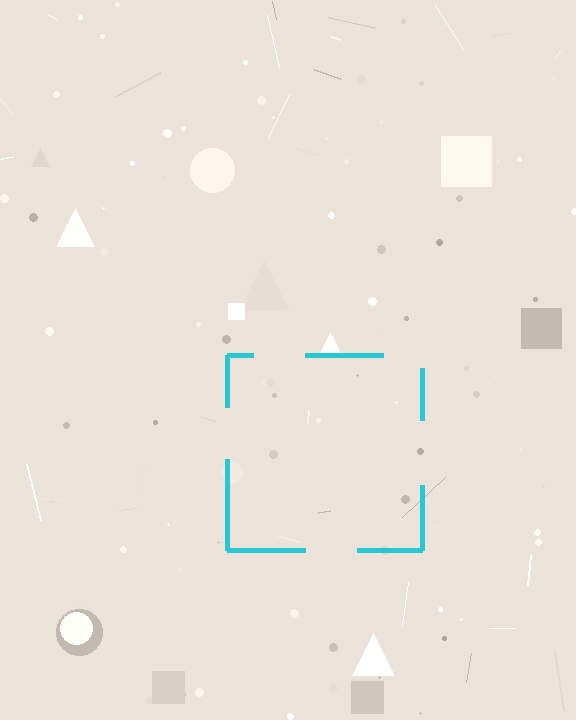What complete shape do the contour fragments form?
The contour fragments form a square.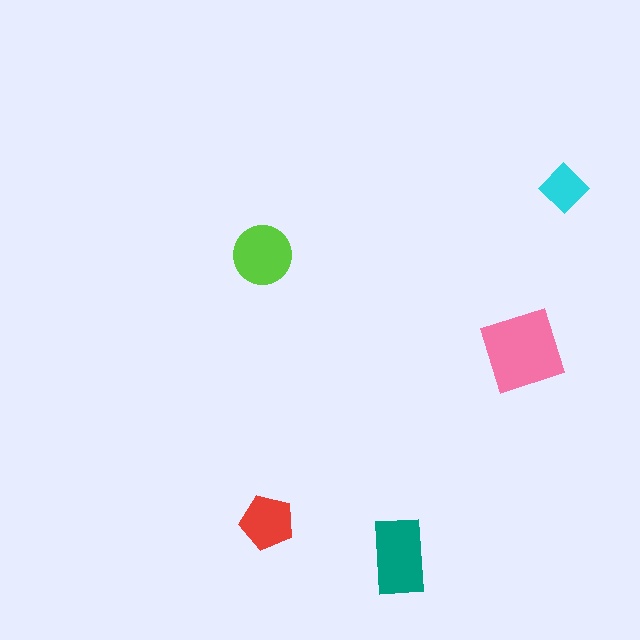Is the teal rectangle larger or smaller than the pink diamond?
Smaller.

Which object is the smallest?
The cyan diamond.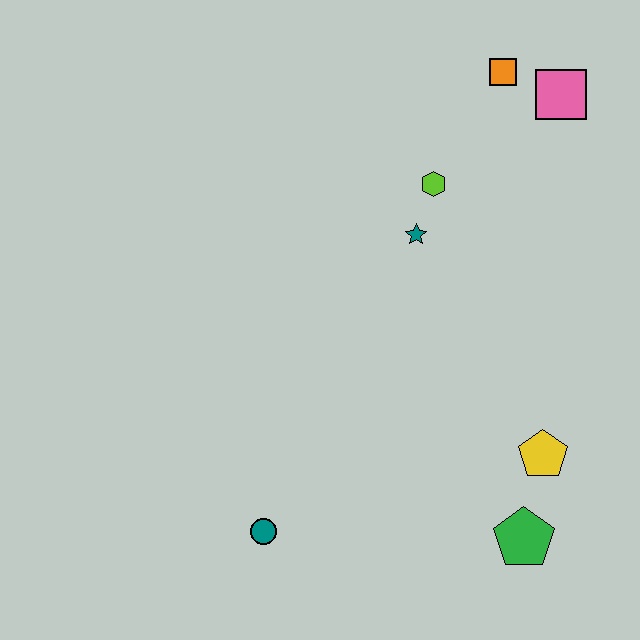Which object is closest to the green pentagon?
The yellow pentagon is closest to the green pentagon.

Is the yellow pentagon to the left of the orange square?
No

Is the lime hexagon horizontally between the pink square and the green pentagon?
No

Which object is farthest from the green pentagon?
The orange square is farthest from the green pentagon.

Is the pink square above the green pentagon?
Yes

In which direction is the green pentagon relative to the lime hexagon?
The green pentagon is below the lime hexagon.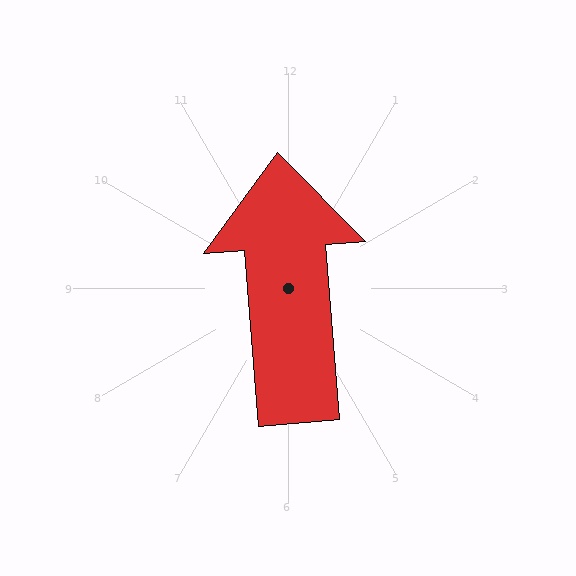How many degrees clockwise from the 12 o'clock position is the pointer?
Approximately 355 degrees.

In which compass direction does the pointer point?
North.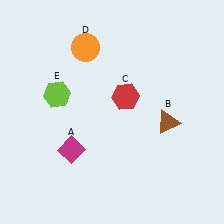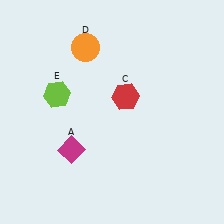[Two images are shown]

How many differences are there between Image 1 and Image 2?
There is 1 difference between the two images.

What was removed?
The brown triangle (B) was removed in Image 2.